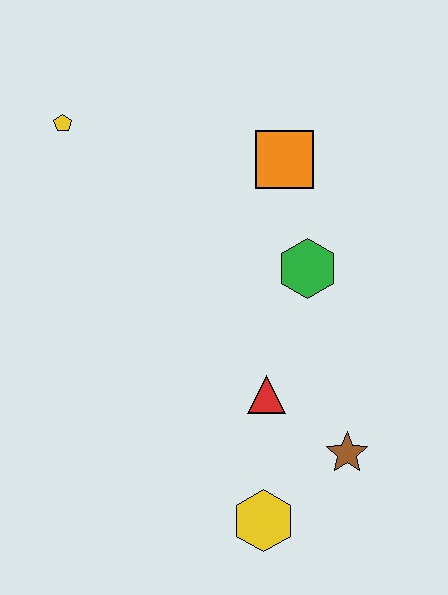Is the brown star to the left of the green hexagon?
No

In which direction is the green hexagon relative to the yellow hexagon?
The green hexagon is above the yellow hexagon.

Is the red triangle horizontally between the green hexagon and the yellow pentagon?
Yes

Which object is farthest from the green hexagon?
The yellow pentagon is farthest from the green hexagon.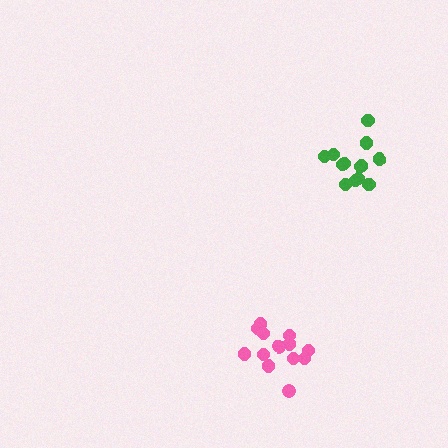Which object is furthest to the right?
The green cluster is rightmost.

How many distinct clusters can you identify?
There are 2 distinct clusters.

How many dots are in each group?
Group 1: 13 dots, Group 2: 13 dots (26 total).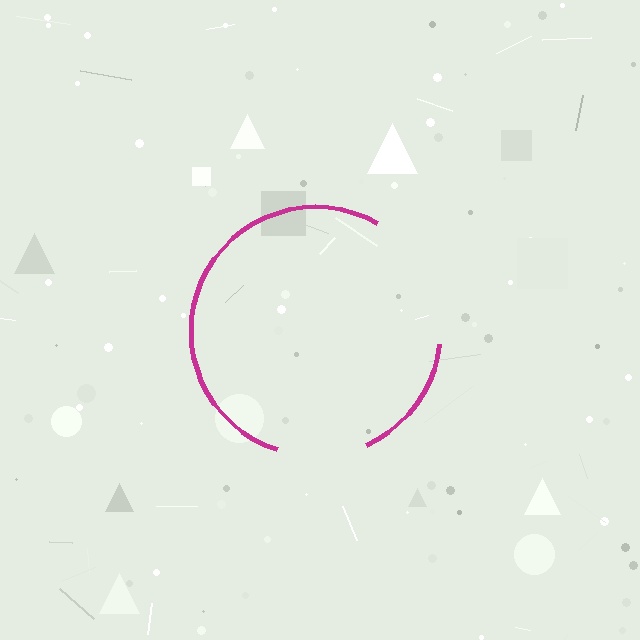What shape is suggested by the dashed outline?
The dashed outline suggests a circle.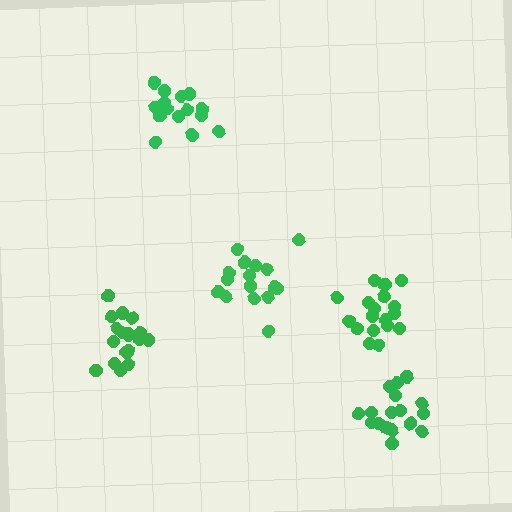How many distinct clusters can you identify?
There are 5 distinct clusters.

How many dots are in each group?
Group 1: 18 dots, Group 2: 18 dots, Group 3: 15 dots, Group 4: 18 dots, Group 5: 16 dots (85 total).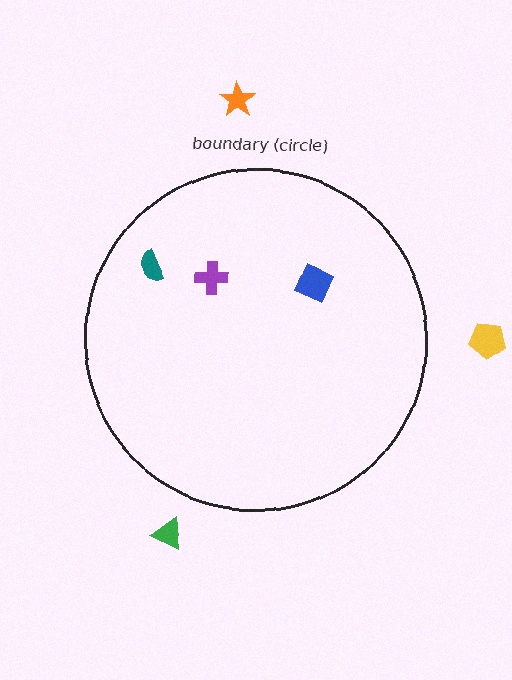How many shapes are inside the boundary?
3 inside, 3 outside.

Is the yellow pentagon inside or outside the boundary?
Outside.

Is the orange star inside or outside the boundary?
Outside.